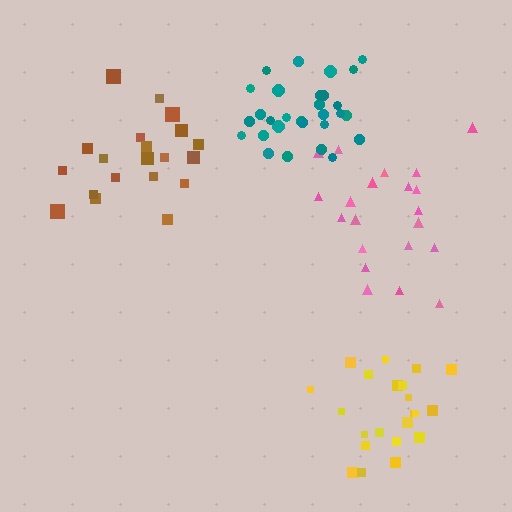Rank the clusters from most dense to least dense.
teal, yellow, brown, pink.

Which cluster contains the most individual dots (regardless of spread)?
Teal (29).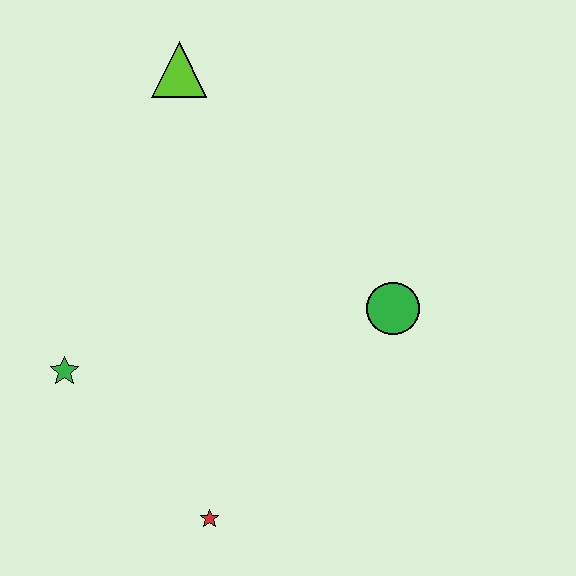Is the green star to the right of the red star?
No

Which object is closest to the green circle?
The red star is closest to the green circle.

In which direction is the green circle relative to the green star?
The green circle is to the right of the green star.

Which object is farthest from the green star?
The green circle is farthest from the green star.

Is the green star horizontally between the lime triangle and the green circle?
No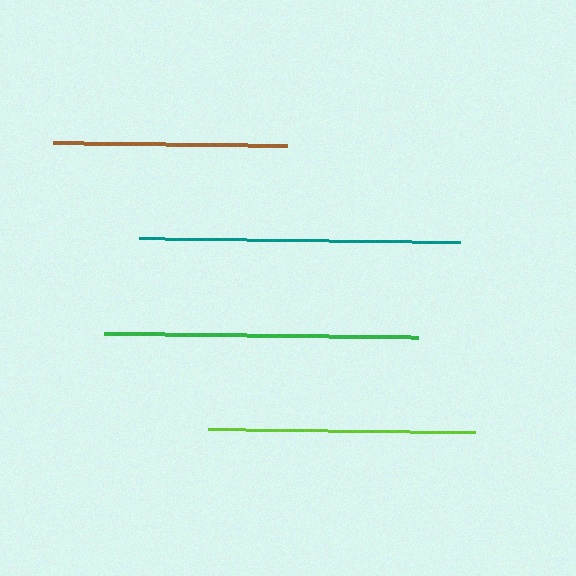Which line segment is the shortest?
The brown line is the shortest at approximately 234 pixels.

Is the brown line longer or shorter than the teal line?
The teal line is longer than the brown line.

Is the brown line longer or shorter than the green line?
The green line is longer than the brown line.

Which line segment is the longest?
The teal line is the longest at approximately 320 pixels.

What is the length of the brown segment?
The brown segment is approximately 234 pixels long.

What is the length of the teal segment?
The teal segment is approximately 320 pixels long.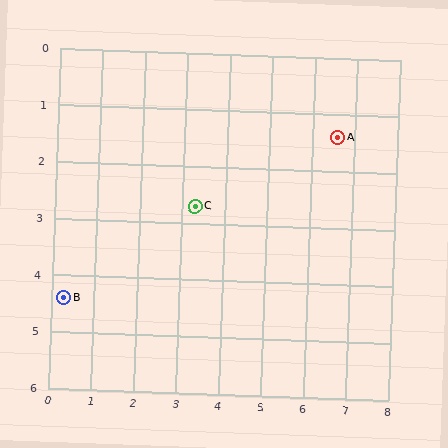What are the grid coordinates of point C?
Point C is at approximately (3.3, 2.7).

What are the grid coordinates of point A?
Point A is at approximately (6.6, 1.4).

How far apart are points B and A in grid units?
Points B and A are about 7.0 grid units apart.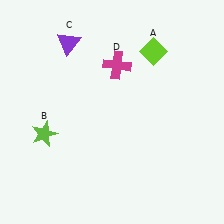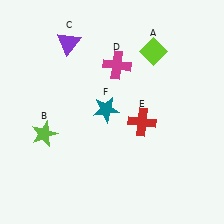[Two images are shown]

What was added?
A red cross (E), a teal star (F) were added in Image 2.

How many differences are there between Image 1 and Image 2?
There are 2 differences between the two images.